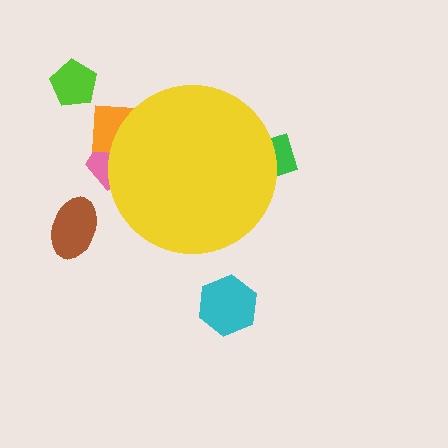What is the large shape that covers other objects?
A yellow circle.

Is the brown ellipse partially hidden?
No, the brown ellipse is fully visible.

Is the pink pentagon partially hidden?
Yes, the pink pentagon is partially hidden behind the yellow circle.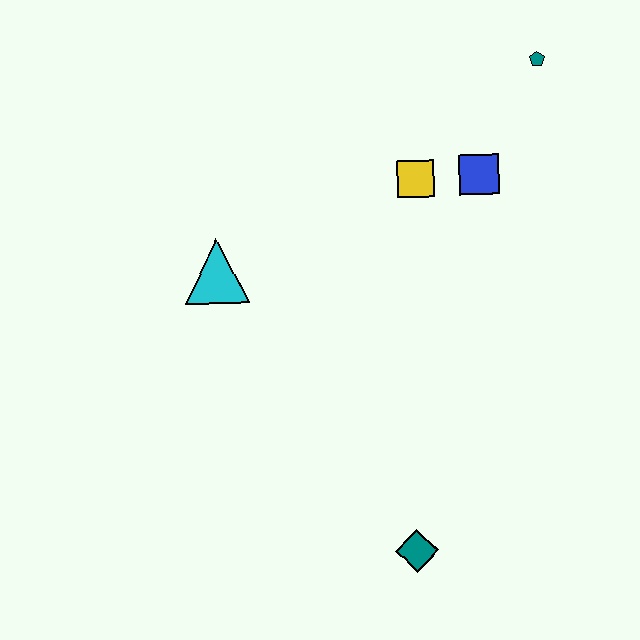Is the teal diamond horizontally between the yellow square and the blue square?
No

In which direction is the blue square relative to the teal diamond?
The blue square is above the teal diamond.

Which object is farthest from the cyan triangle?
The teal pentagon is farthest from the cyan triangle.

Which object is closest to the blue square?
The yellow square is closest to the blue square.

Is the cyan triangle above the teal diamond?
Yes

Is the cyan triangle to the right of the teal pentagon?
No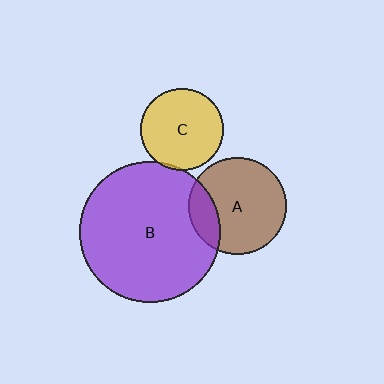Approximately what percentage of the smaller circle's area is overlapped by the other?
Approximately 5%.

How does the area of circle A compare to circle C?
Approximately 1.4 times.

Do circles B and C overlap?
Yes.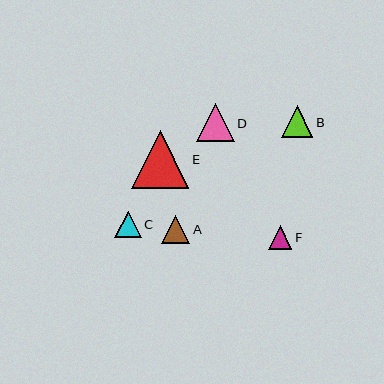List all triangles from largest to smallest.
From largest to smallest: E, D, B, A, C, F.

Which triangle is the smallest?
Triangle F is the smallest with a size of approximately 24 pixels.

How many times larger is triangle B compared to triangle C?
Triangle B is approximately 1.2 times the size of triangle C.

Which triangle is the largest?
Triangle E is the largest with a size of approximately 57 pixels.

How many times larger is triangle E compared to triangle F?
Triangle E is approximately 2.4 times the size of triangle F.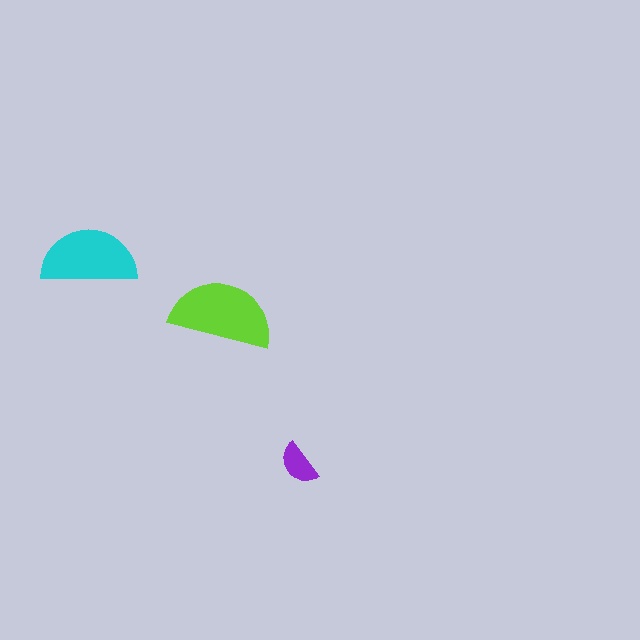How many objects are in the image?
There are 3 objects in the image.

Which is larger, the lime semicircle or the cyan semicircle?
The lime one.